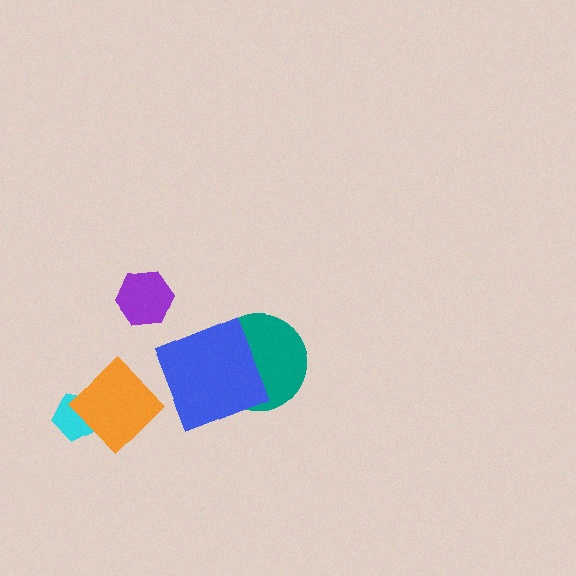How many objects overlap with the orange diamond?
1 object overlaps with the orange diamond.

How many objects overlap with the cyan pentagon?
1 object overlaps with the cyan pentagon.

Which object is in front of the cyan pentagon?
The orange diamond is in front of the cyan pentagon.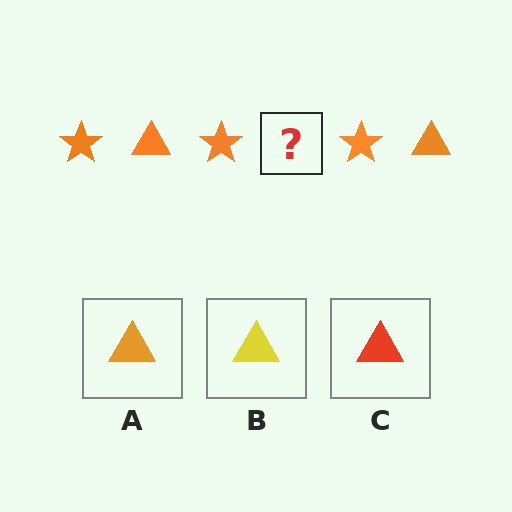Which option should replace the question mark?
Option A.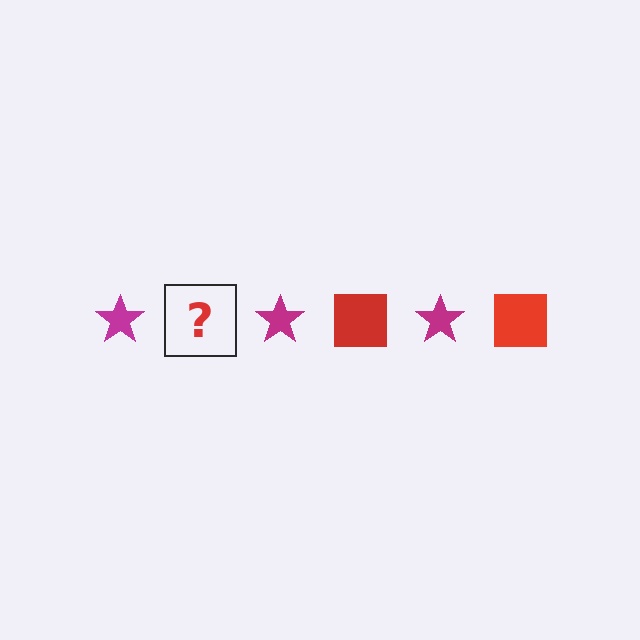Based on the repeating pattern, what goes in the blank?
The blank should be a red square.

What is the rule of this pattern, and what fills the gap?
The rule is that the pattern alternates between magenta star and red square. The gap should be filled with a red square.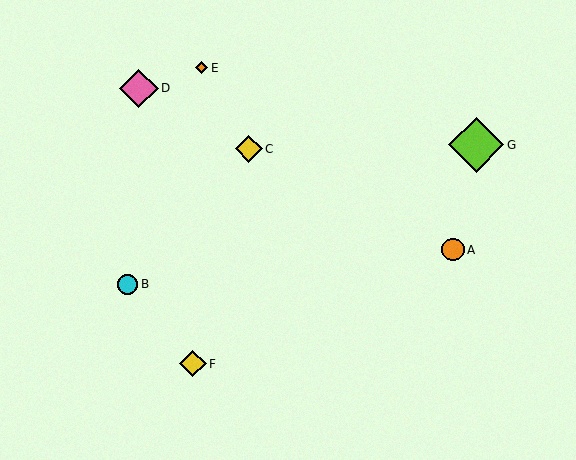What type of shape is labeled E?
Shape E is an orange diamond.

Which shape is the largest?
The lime diamond (labeled G) is the largest.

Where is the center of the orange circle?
The center of the orange circle is at (453, 250).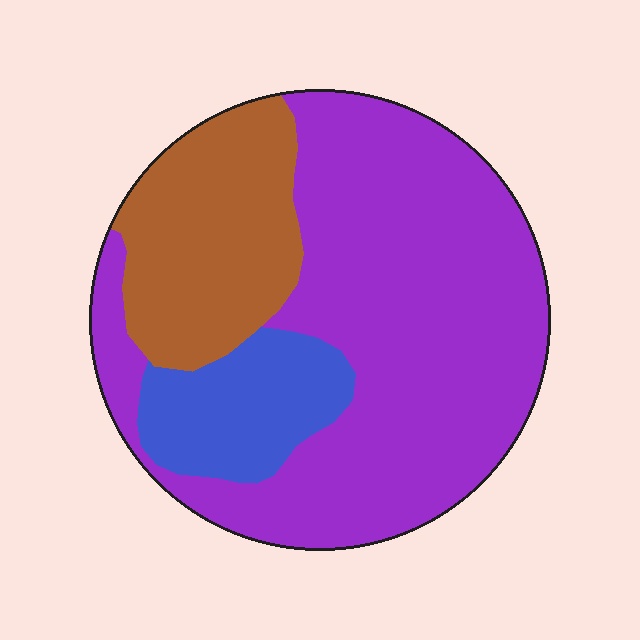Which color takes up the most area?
Purple, at roughly 65%.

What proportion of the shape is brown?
Brown takes up about one quarter (1/4) of the shape.